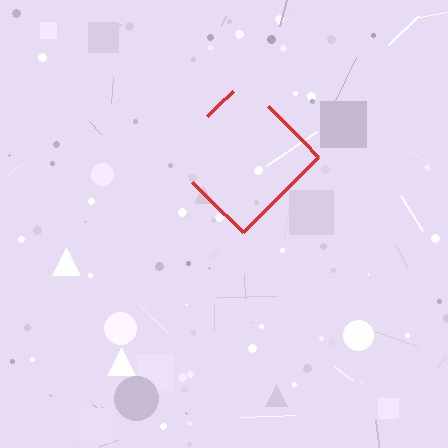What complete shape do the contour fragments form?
The contour fragments form a diamond.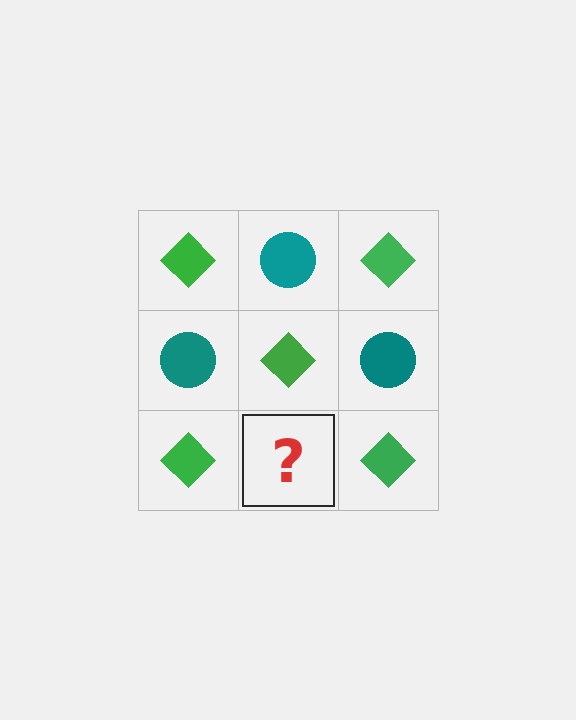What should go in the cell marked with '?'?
The missing cell should contain a teal circle.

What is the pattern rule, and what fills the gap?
The rule is that it alternates green diamond and teal circle in a checkerboard pattern. The gap should be filled with a teal circle.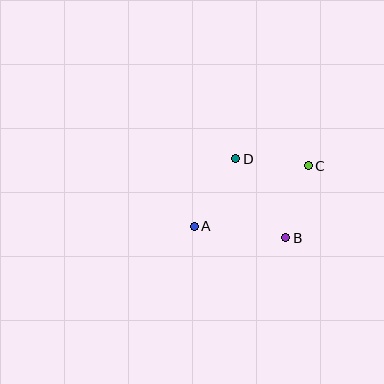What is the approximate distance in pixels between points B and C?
The distance between B and C is approximately 75 pixels.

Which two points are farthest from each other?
Points A and C are farthest from each other.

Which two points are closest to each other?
Points C and D are closest to each other.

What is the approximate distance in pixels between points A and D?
The distance between A and D is approximately 79 pixels.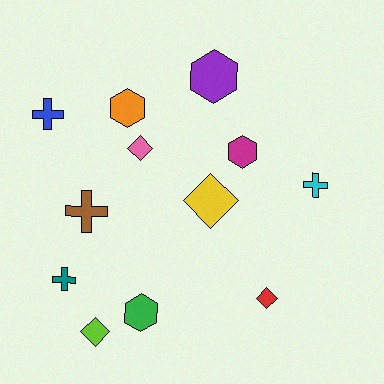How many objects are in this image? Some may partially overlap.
There are 12 objects.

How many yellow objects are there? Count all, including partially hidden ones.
There is 1 yellow object.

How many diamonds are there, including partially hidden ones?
There are 4 diamonds.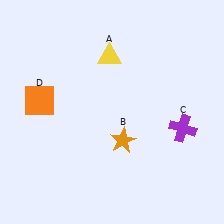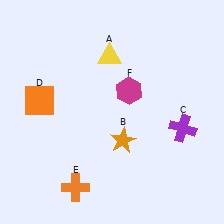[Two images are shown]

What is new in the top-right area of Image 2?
A magenta hexagon (F) was added in the top-right area of Image 2.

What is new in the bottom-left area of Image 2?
An orange cross (E) was added in the bottom-left area of Image 2.